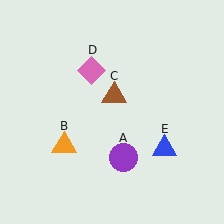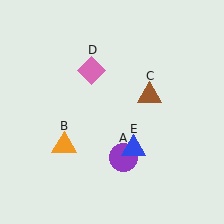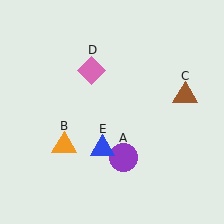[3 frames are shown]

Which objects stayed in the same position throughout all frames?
Purple circle (object A) and orange triangle (object B) and pink diamond (object D) remained stationary.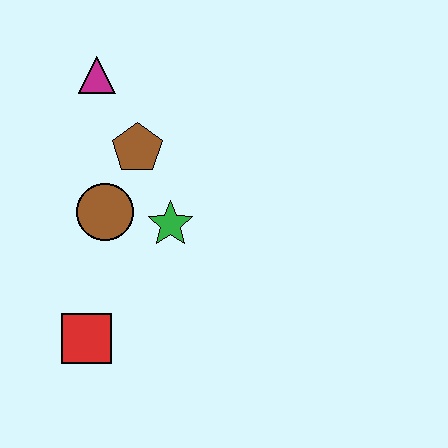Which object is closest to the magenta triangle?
The brown pentagon is closest to the magenta triangle.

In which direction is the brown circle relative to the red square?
The brown circle is above the red square.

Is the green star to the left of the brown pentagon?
No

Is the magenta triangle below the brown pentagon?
No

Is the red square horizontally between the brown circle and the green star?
No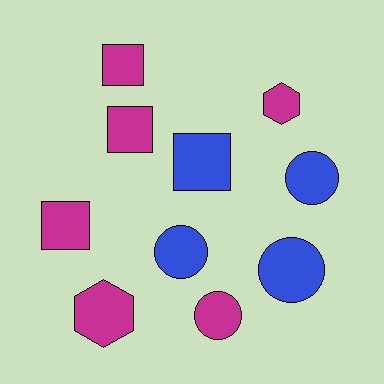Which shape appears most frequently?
Square, with 4 objects.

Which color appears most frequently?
Magenta, with 6 objects.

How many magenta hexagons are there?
There are 2 magenta hexagons.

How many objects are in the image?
There are 10 objects.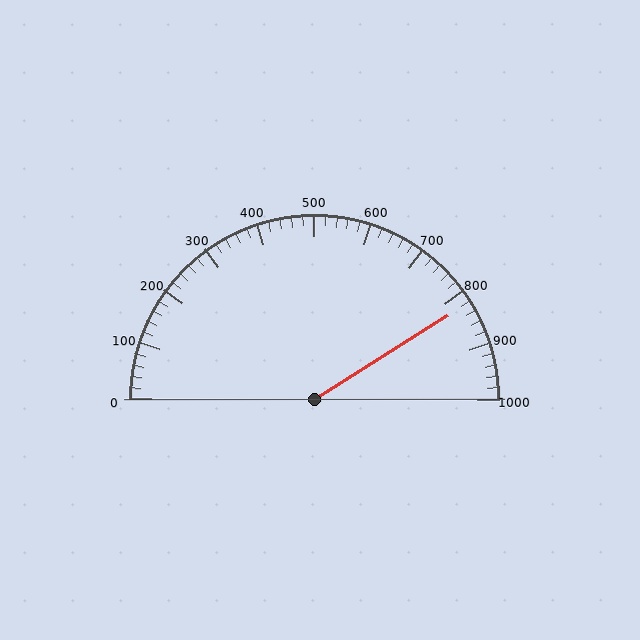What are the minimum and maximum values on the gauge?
The gauge ranges from 0 to 1000.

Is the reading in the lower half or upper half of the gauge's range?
The reading is in the upper half of the range (0 to 1000).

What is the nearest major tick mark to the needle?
The nearest major tick mark is 800.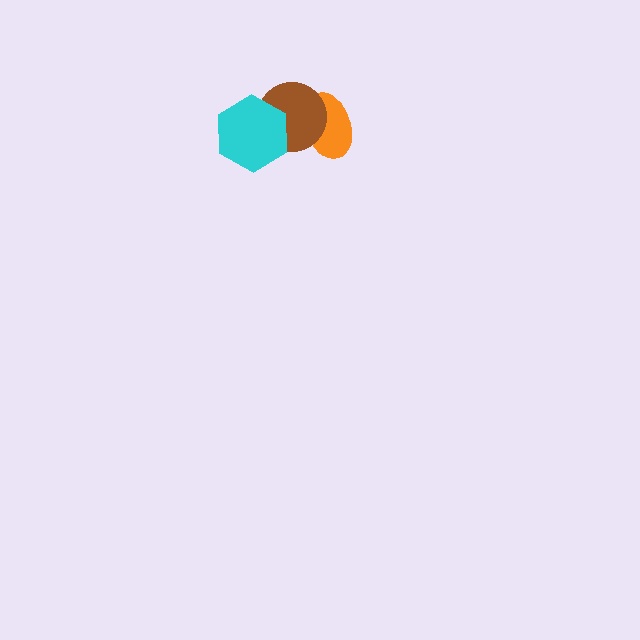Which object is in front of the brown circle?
The cyan hexagon is in front of the brown circle.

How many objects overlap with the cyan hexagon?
1 object overlaps with the cyan hexagon.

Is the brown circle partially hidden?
Yes, it is partially covered by another shape.